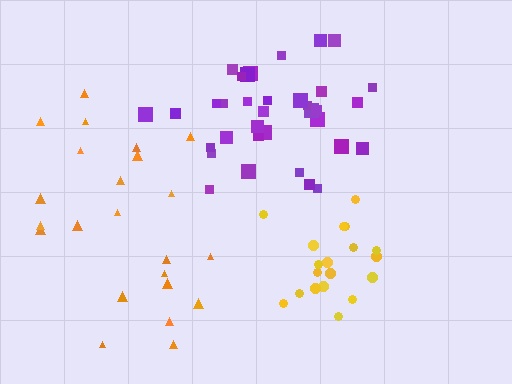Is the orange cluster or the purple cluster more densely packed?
Purple.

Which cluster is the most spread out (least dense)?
Orange.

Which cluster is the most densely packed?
Yellow.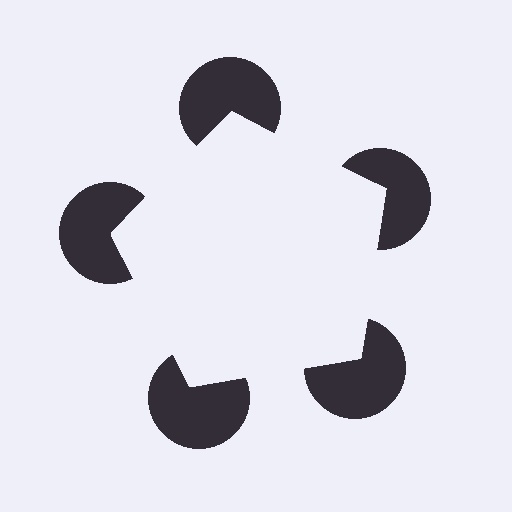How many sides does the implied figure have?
5 sides.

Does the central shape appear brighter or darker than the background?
It typically appears slightly brighter than the background, even though no actual brightness change is drawn.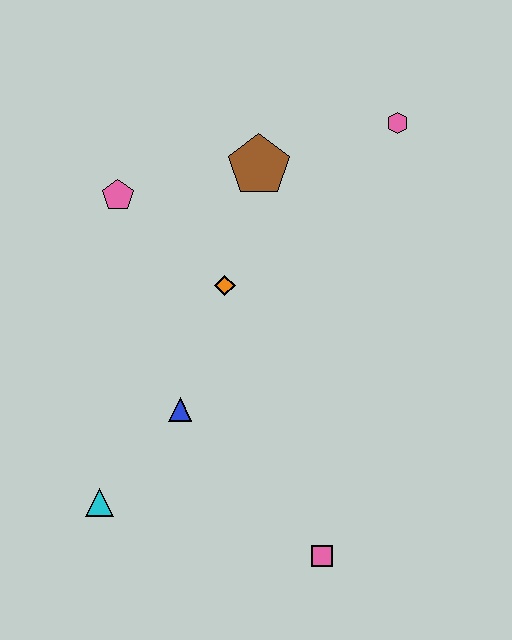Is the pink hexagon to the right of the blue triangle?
Yes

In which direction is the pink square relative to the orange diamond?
The pink square is below the orange diamond.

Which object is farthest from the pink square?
The pink hexagon is farthest from the pink square.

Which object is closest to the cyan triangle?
The blue triangle is closest to the cyan triangle.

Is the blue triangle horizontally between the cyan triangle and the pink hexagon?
Yes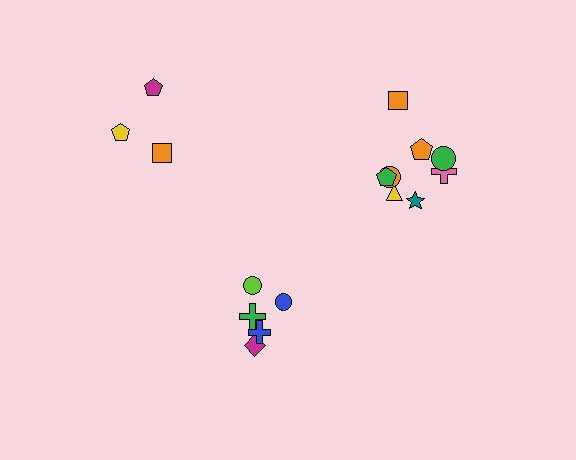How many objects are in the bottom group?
There are 5 objects.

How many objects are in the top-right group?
There are 8 objects.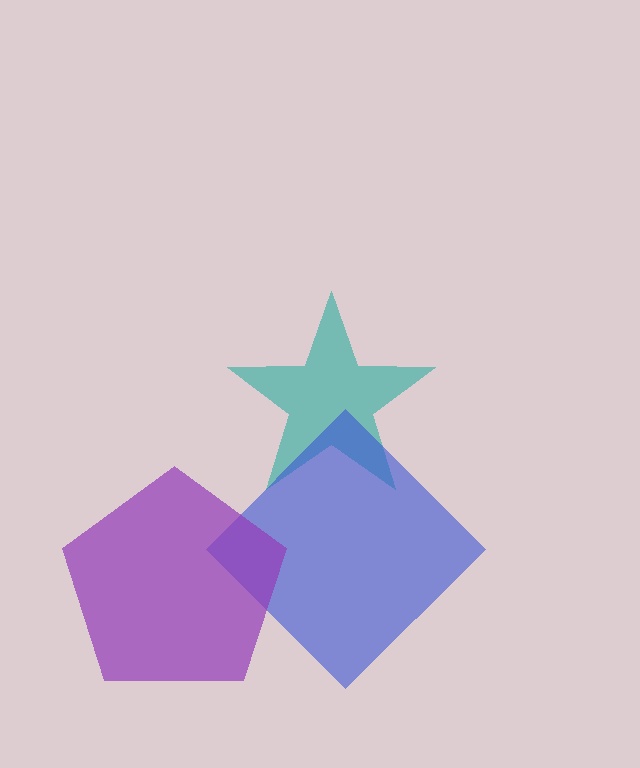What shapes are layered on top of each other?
The layered shapes are: a teal star, a blue diamond, a purple pentagon.